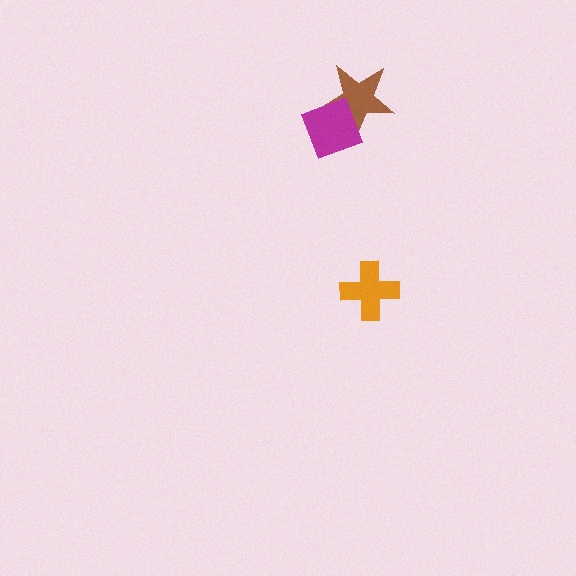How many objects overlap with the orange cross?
0 objects overlap with the orange cross.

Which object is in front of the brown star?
The magenta diamond is in front of the brown star.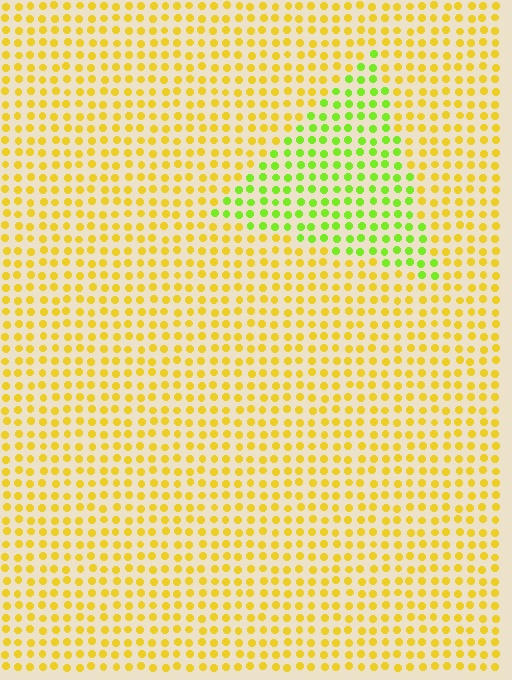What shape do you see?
I see a triangle.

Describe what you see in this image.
The image is filled with small yellow elements in a uniform arrangement. A triangle-shaped region is visible where the elements are tinted to a slightly different hue, forming a subtle color boundary.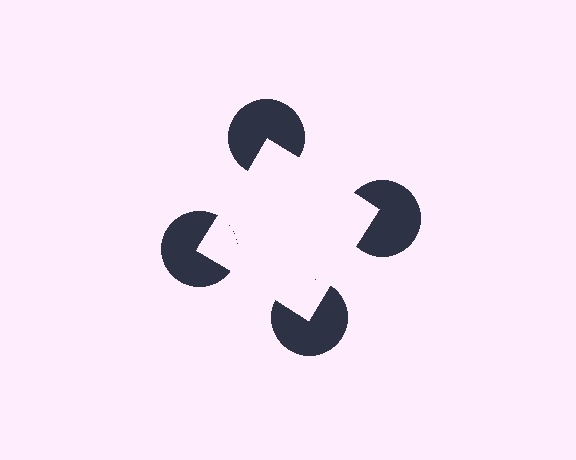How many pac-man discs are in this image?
There are 4 — one at each vertex of the illusory square.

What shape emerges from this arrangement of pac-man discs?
An illusory square — its edges are inferred from the aligned wedge cuts in the pac-man discs, not physically drawn.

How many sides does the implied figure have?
4 sides.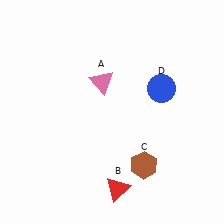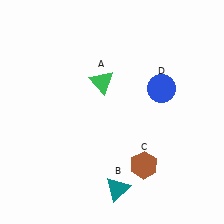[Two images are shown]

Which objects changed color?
A changed from pink to green. B changed from red to teal.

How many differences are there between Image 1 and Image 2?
There are 2 differences between the two images.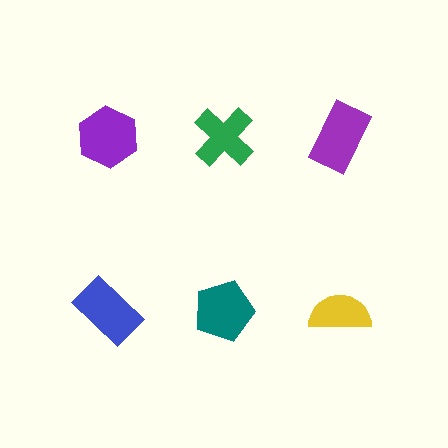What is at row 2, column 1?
A blue rectangle.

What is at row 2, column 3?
A yellow semicircle.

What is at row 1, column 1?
A purple hexagon.